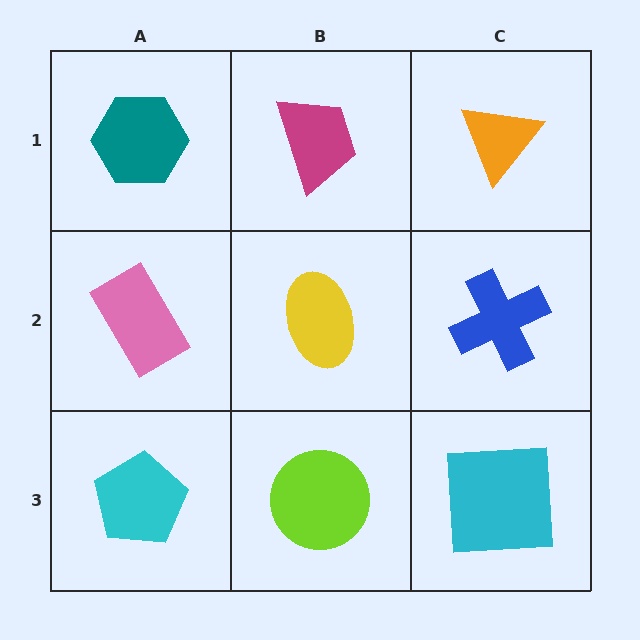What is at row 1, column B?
A magenta trapezoid.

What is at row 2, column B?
A yellow ellipse.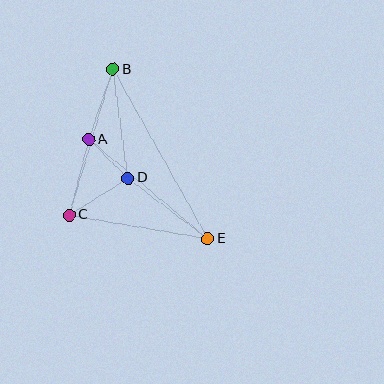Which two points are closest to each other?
Points A and D are closest to each other.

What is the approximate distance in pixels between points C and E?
The distance between C and E is approximately 141 pixels.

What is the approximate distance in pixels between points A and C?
The distance between A and C is approximately 78 pixels.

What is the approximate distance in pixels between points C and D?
The distance between C and D is approximately 69 pixels.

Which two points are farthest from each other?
Points B and E are farthest from each other.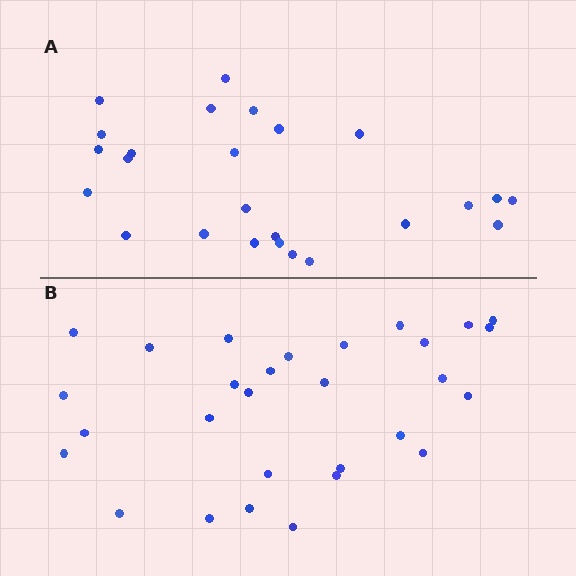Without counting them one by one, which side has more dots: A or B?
Region B (the bottom region) has more dots.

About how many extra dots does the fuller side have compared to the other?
Region B has about 4 more dots than region A.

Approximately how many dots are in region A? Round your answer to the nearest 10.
About 20 dots. (The exact count is 25, which rounds to 20.)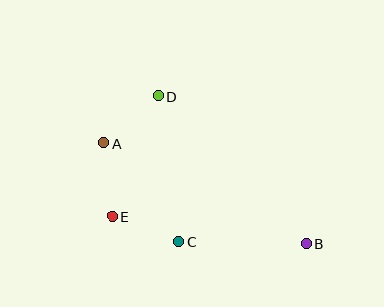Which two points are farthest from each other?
Points A and B are farthest from each other.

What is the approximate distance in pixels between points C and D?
The distance between C and D is approximately 147 pixels.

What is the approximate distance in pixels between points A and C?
The distance between A and C is approximately 124 pixels.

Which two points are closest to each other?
Points A and D are closest to each other.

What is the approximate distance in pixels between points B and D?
The distance between B and D is approximately 210 pixels.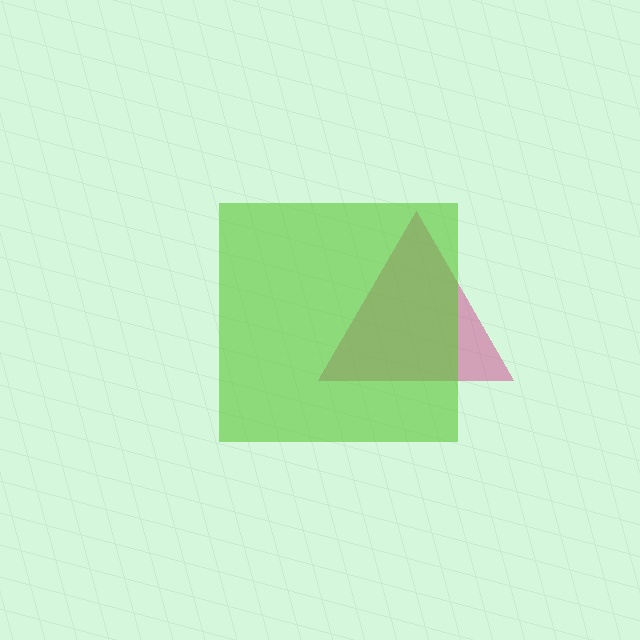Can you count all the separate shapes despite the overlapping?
Yes, there are 2 separate shapes.